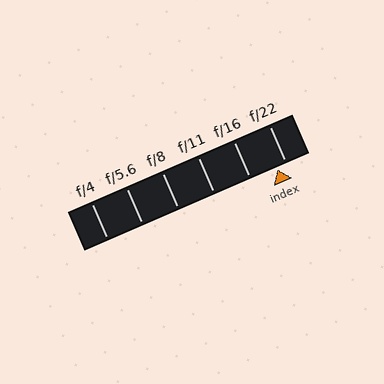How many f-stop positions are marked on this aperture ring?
There are 6 f-stop positions marked.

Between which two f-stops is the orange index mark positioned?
The index mark is between f/16 and f/22.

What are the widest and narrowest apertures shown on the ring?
The widest aperture shown is f/4 and the narrowest is f/22.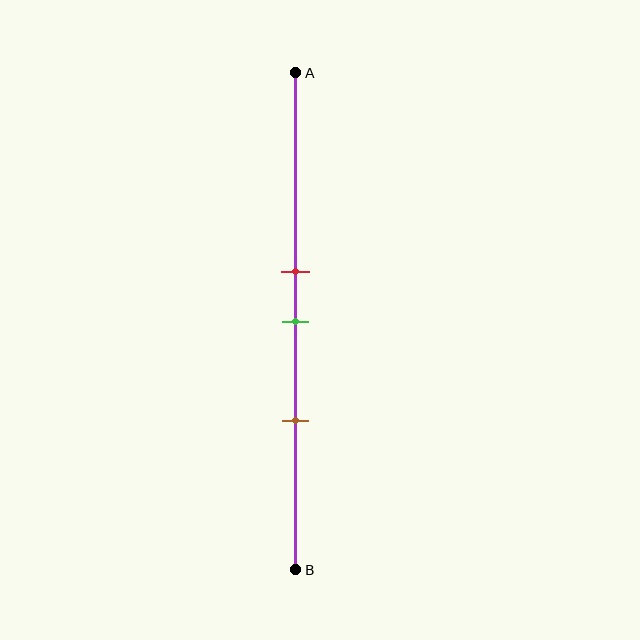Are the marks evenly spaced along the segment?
Yes, the marks are approximately evenly spaced.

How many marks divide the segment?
There are 3 marks dividing the segment.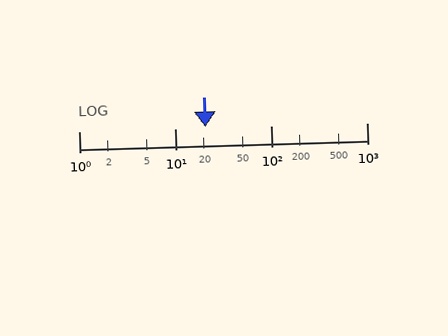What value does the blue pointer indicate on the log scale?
The pointer indicates approximately 21.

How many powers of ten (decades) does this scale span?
The scale spans 3 decades, from 1 to 1000.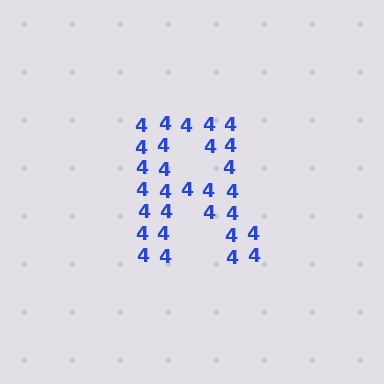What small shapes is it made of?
It is made of small digit 4's.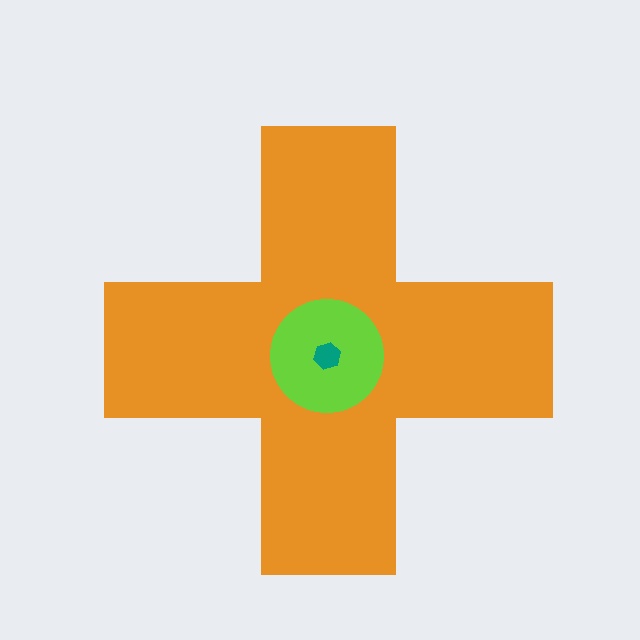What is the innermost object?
The teal hexagon.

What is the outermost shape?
The orange cross.